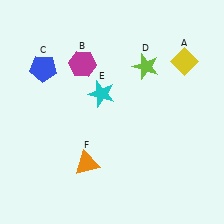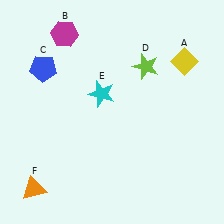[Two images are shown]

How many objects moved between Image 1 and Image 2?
2 objects moved between the two images.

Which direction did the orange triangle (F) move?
The orange triangle (F) moved left.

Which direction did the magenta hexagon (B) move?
The magenta hexagon (B) moved up.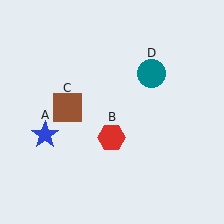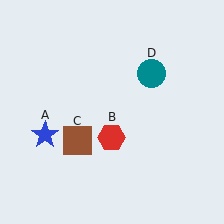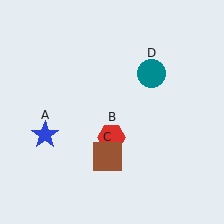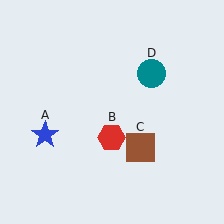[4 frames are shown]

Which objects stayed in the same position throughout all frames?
Blue star (object A) and red hexagon (object B) and teal circle (object D) remained stationary.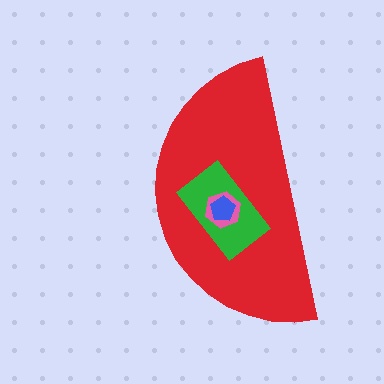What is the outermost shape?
The red semicircle.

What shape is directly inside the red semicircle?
The green rectangle.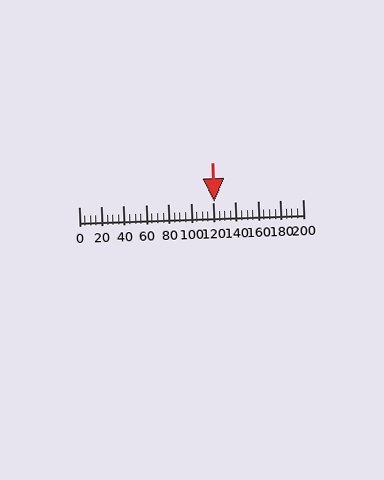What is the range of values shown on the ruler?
The ruler shows values from 0 to 200.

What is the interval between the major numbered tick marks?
The major tick marks are spaced 20 units apart.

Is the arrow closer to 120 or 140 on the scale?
The arrow is closer to 120.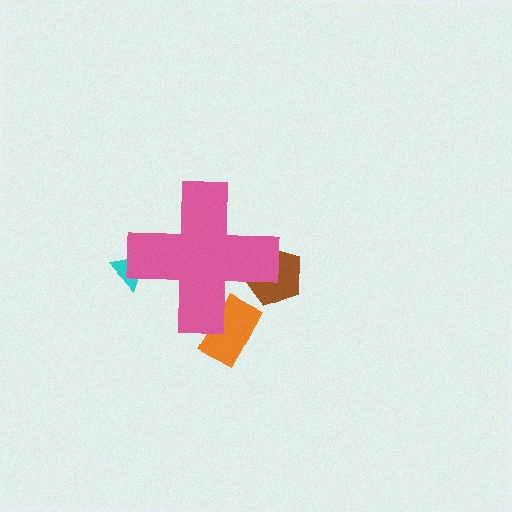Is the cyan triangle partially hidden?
Yes, the cyan triangle is partially hidden behind the pink cross.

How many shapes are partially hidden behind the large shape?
3 shapes are partially hidden.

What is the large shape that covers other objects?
A pink cross.